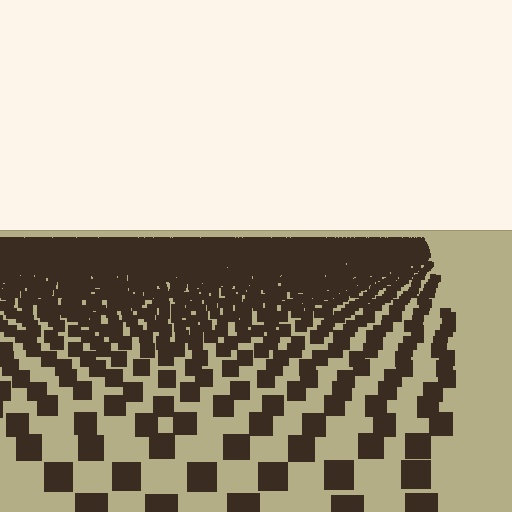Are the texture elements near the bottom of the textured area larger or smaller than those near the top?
Larger. Near the bottom, elements are closer to the viewer and appear at a bigger on-screen size.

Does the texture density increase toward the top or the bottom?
Density increases toward the top.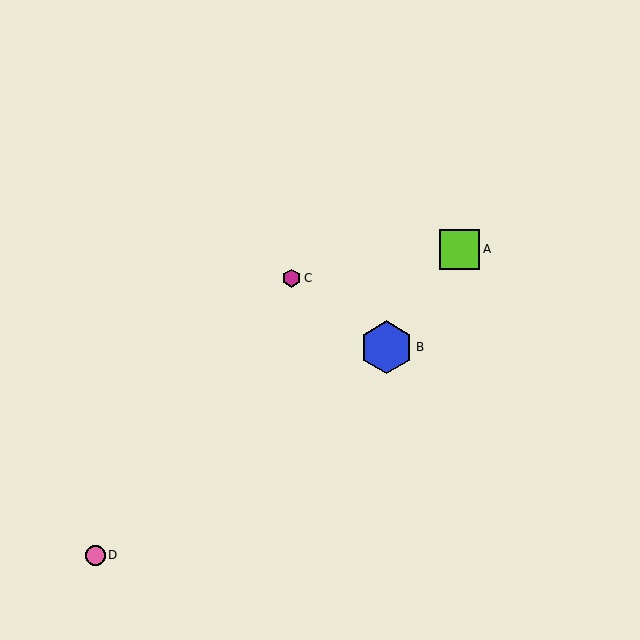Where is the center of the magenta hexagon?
The center of the magenta hexagon is at (292, 278).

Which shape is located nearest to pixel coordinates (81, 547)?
The pink circle (labeled D) at (95, 555) is nearest to that location.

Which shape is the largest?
The blue hexagon (labeled B) is the largest.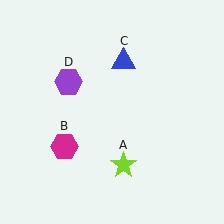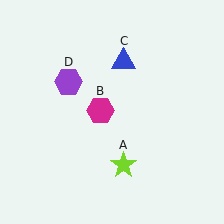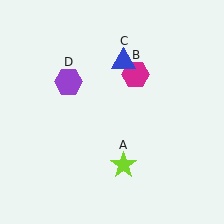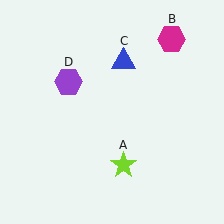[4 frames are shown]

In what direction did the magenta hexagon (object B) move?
The magenta hexagon (object B) moved up and to the right.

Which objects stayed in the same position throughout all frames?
Lime star (object A) and blue triangle (object C) and purple hexagon (object D) remained stationary.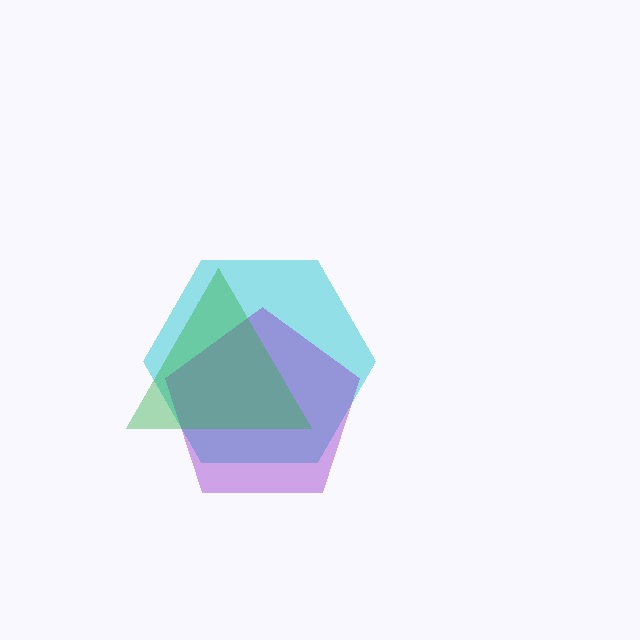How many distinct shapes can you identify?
There are 3 distinct shapes: a cyan hexagon, a purple pentagon, a green triangle.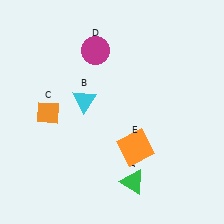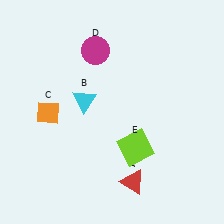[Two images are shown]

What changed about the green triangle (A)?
In Image 1, A is green. In Image 2, it changed to red.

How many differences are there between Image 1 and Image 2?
There are 2 differences between the two images.